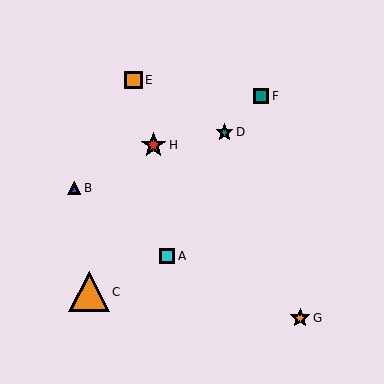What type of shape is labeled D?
Shape D is a teal star.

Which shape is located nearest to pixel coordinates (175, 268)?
The cyan square (labeled A) at (167, 256) is nearest to that location.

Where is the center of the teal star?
The center of the teal star is at (224, 132).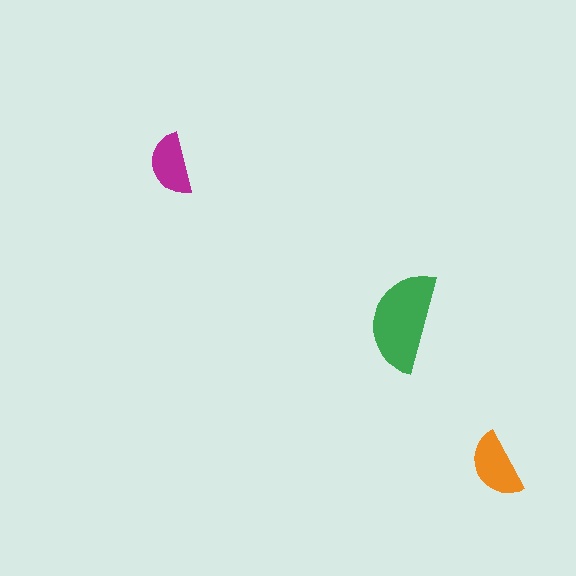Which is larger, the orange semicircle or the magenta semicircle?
The orange one.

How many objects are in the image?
There are 3 objects in the image.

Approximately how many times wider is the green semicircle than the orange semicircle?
About 1.5 times wider.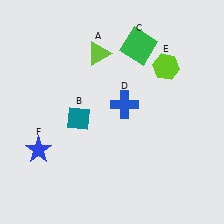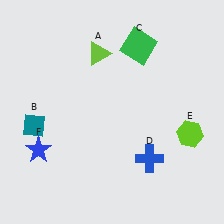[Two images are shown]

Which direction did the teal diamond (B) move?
The teal diamond (B) moved left.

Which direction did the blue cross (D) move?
The blue cross (D) moved down.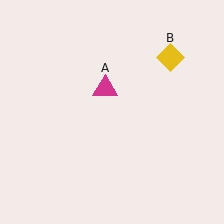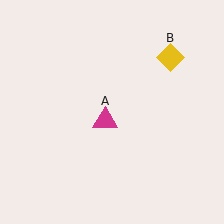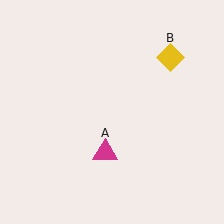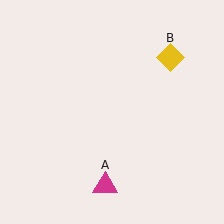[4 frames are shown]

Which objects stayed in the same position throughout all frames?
Yellow diamond (object B) remained stationary.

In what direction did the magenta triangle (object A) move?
The magenta triangle (object A) moved down.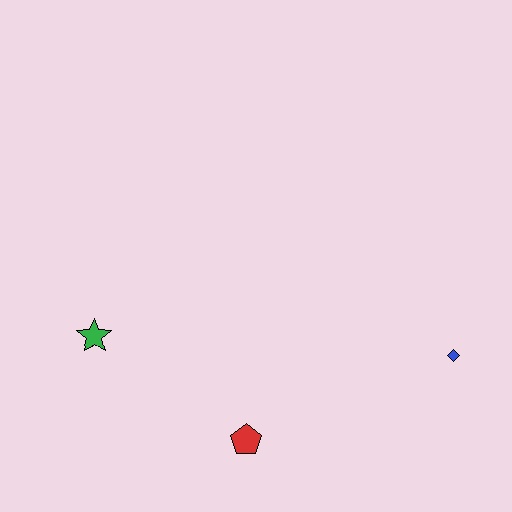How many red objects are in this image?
There is 1 red object.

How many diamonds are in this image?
There is 1 diamond.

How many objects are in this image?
There are 3 objects.